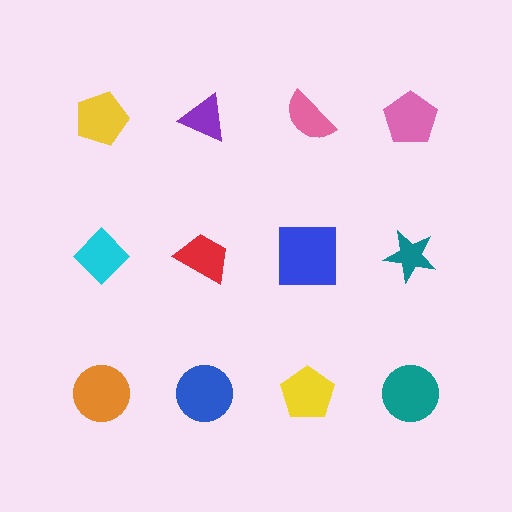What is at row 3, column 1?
An orange circle.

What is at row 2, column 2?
A red trapezoid.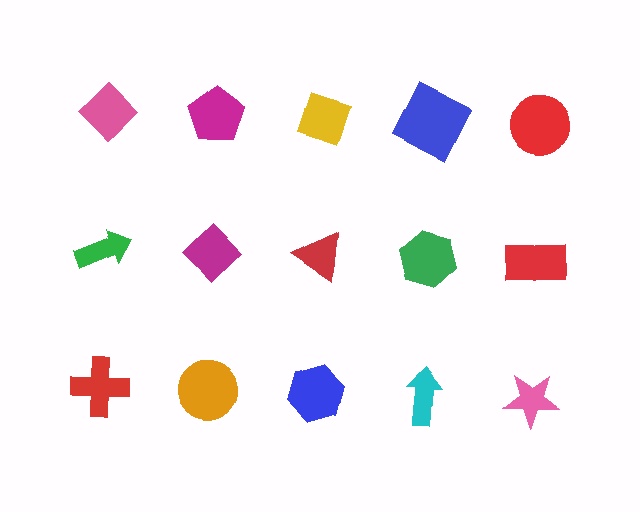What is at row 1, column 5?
A red circle.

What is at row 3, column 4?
A cyan arrow.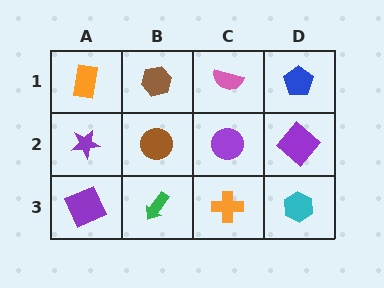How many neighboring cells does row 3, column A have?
2.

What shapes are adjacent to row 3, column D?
A purple diamond (row 2, column D), an orange cross (row 3, column C).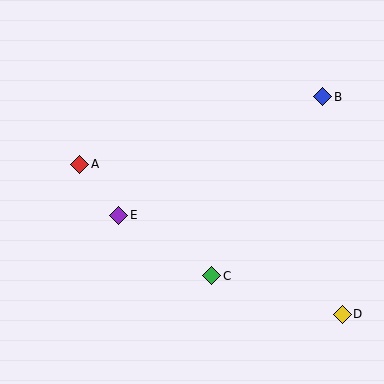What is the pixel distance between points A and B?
The distance between A and B is 252 pixels.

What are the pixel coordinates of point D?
Point D is at (342, 314).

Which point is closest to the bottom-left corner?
Point E is closest to the bottom-left corner.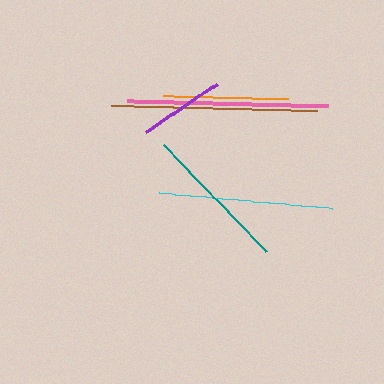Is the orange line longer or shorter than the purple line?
The orange line is longer than the purple line.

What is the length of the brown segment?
The brown segment is approximately 206 pixels long.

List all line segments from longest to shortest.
From longest to shortest: brown, pink, cyan, teal, orange, purple.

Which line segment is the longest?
The brown line is the longest at approximately 206 pixels.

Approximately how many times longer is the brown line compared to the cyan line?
The brown line is approximately 1.2 times the length of the cyan line.